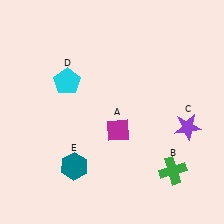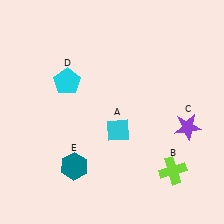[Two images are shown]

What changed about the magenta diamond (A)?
In Image 1, A is magenta. In Image 2, it changed to cyan.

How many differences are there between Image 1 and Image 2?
There are 2 differences between the two images.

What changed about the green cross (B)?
In Image 1, B is green. In Image 2, it changed to lime.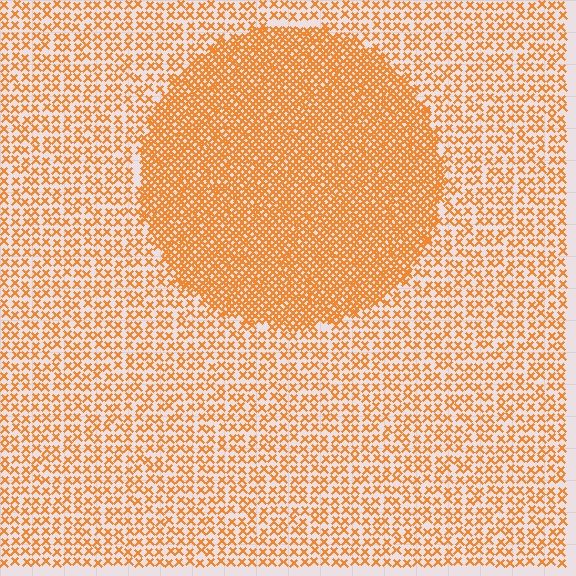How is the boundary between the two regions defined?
The boundary is defined by a change in element density (approximately 2.3x ratio). All elements are the same color, size, and shape.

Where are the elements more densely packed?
The elements are more densely packed inside the circle boundary.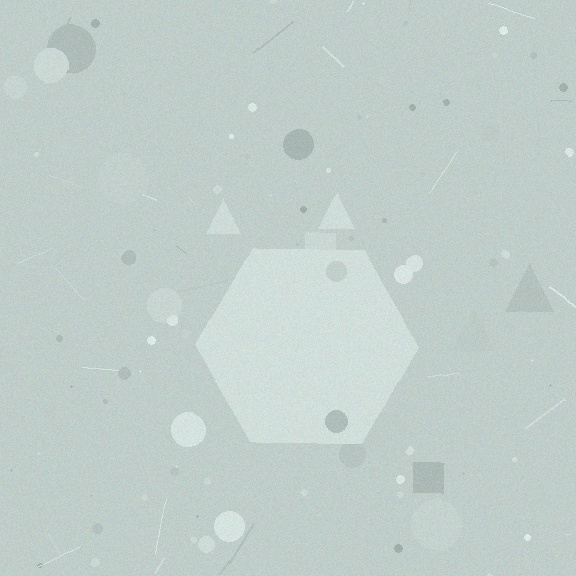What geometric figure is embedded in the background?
A hexagon is embedded in the background.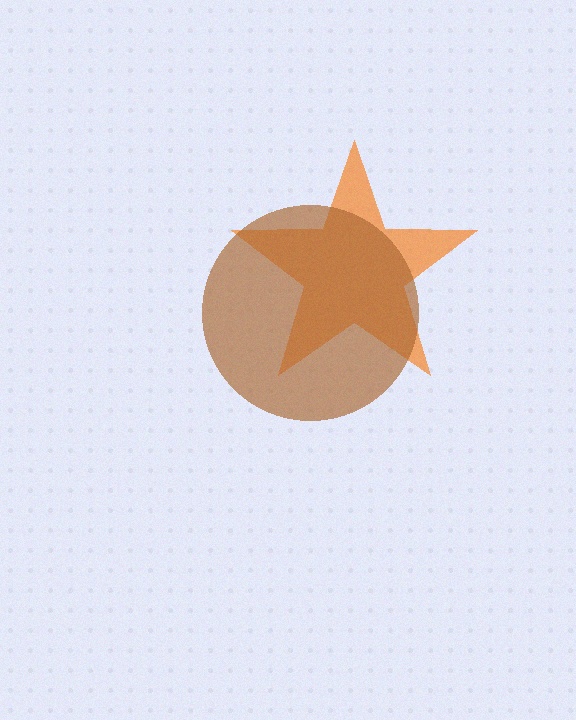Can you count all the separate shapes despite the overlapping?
Yes, there are 2 separate shapes.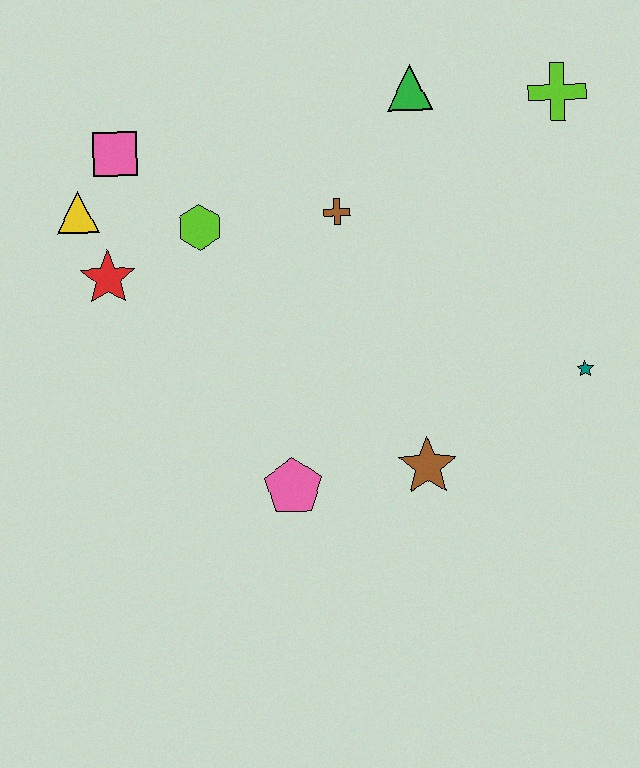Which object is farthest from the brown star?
The pink square is farthest from the brown star.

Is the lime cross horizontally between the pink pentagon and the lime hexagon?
No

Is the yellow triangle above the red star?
Yes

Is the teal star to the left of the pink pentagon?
No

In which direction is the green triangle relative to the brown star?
The green triangle is above the brown star.